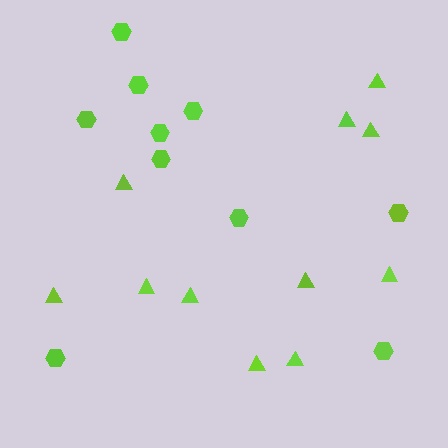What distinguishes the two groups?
There are 2 groups: one group of triangles (11) and one group of hexagons (10).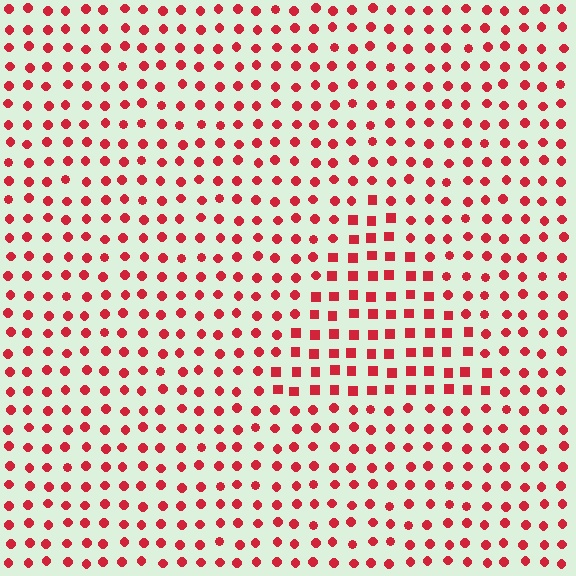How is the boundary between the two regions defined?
The boundary is defined by a change in element shape: squares inside vs. circles outside. All elements share the same color and spacing.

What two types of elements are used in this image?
The image uses squares inside the triangle region and circles outside it.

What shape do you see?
I see a triangle.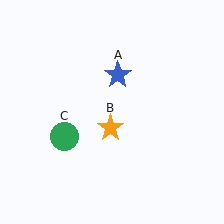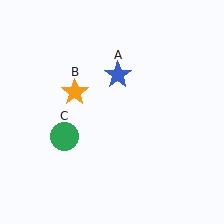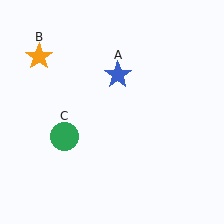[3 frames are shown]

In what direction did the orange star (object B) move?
The orange star (object B) moved up and to the left.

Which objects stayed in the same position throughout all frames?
Blue star (object A) and green circle (object C) remained stationary.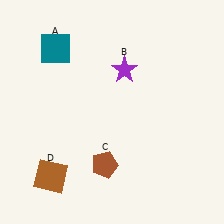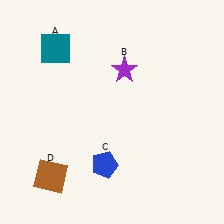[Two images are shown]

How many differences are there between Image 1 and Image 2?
There is 1 difference between the two images.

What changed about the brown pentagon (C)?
In Image 1, C is brown. In Image 2, it changed to blue.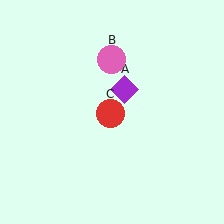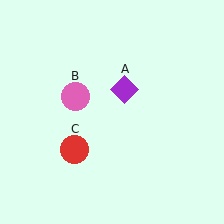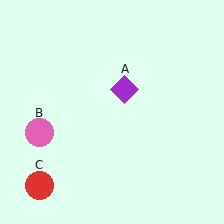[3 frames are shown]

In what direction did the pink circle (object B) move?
The pink circle (object B) moved down and to the left.